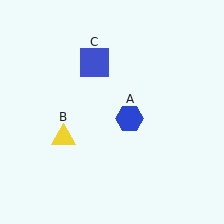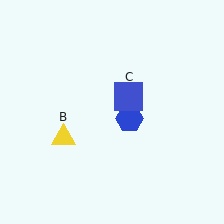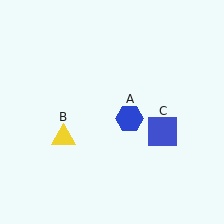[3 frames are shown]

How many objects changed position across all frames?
1 object changed position: blue square (object C).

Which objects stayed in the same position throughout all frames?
Blue hexagon (object A) and yellow triangle (object B) remained stationary.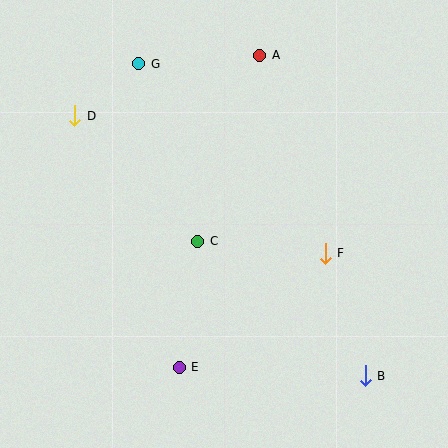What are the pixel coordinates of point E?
Point E is at (179, 367).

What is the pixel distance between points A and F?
The distance between A and F is 208 pixels.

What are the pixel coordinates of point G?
Point G is at (139, 64).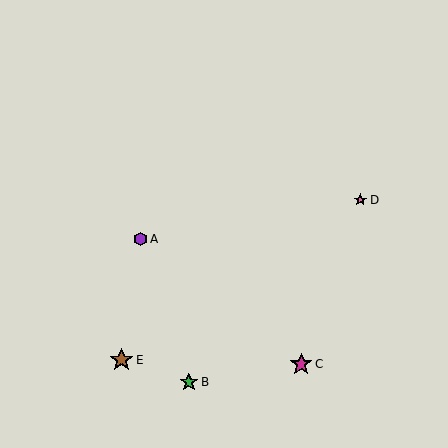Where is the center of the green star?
The center of the green star is at (189, 382).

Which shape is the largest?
The brown star (labeled E) is the largest.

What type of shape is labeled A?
Shape A is a purple hexagon.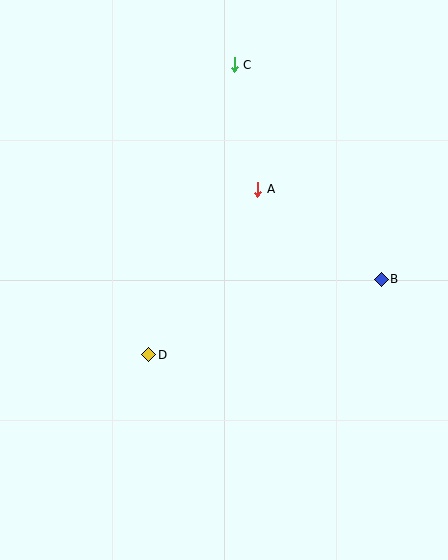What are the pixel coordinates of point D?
Point D is at (149, 355).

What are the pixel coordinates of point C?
Point C is at (234, 65).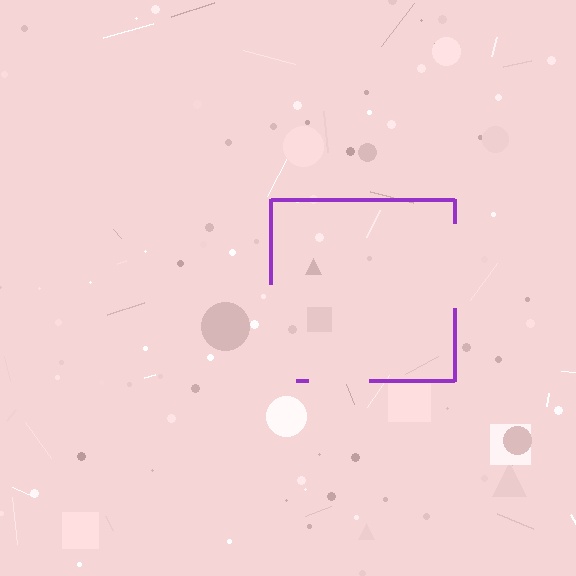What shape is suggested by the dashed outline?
The dashed outline suggests a square.